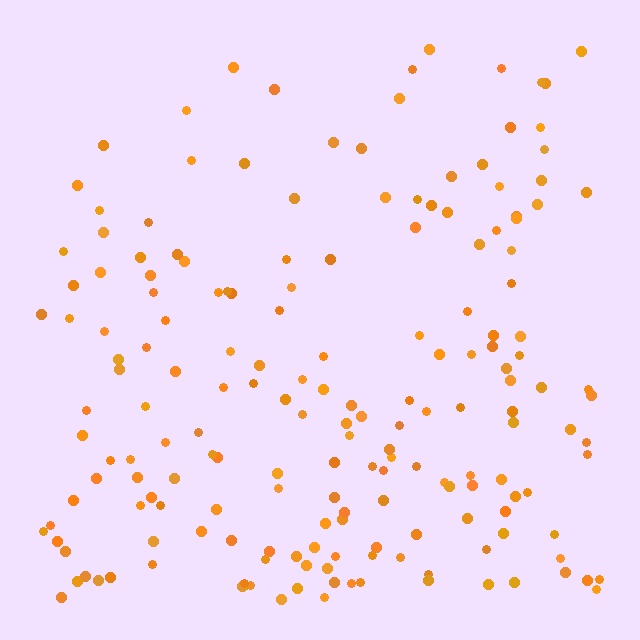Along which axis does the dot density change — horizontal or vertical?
Vertical.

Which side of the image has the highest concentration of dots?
The bottom.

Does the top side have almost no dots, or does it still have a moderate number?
Still a moderate number, just noticeably fewer than the bottom.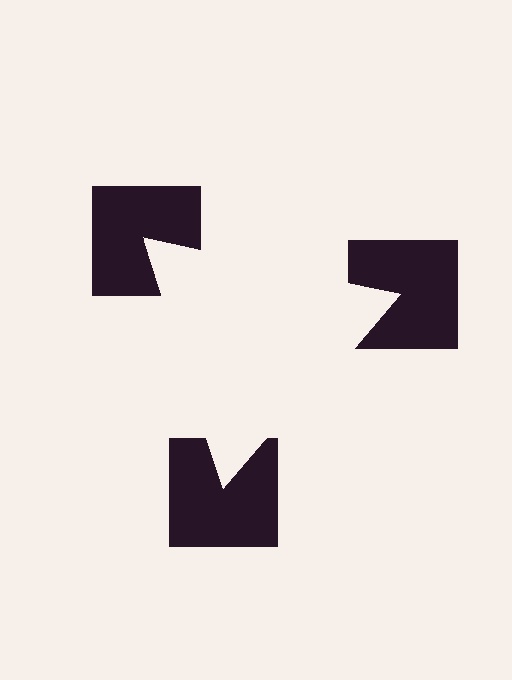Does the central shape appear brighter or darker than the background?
It typically appears slightly brighter than the background, even though no actual brightness change is drawn.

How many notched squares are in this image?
There are 3 — one at each vertex of the illusory triangle.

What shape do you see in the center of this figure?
An illusory triangle — its edges are inferred from the aligned wedge cuts in the notched squares, not physically drawn.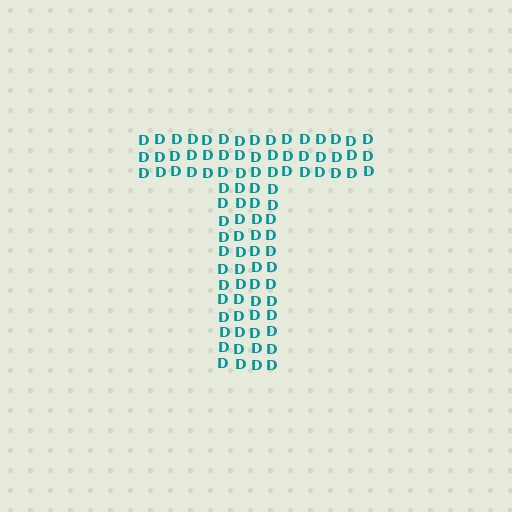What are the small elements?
The small elements are letter D's.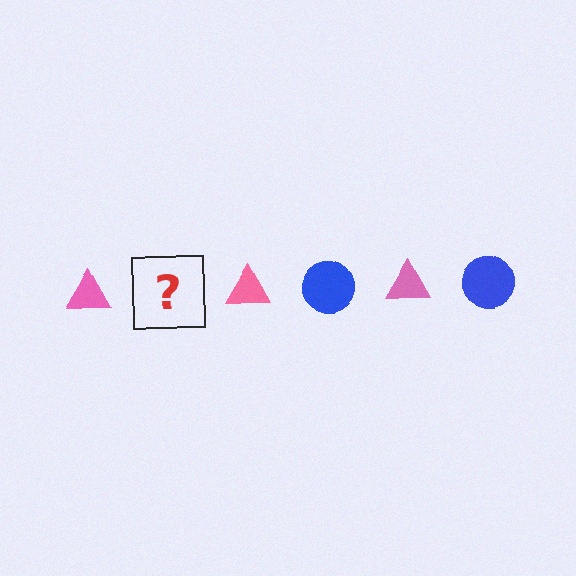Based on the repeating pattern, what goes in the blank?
The blank should be a blue circle.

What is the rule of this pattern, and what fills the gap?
The rule is that the pattern alternates between pink triangle and blue circle. The gap should be filled with a blue circle.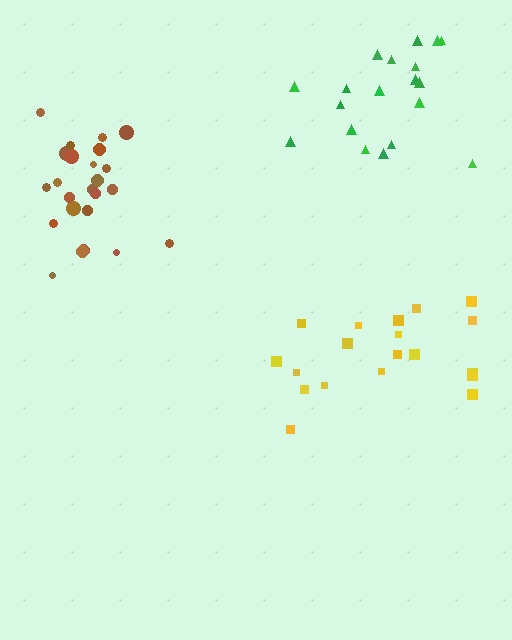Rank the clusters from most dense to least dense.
brown, green, yellow.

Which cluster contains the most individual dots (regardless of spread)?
Brown (24).